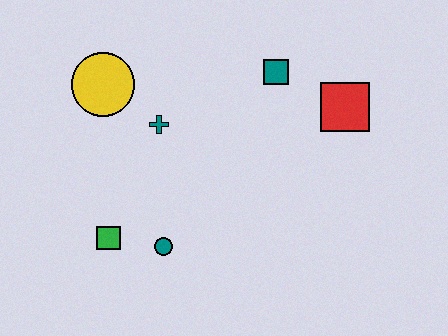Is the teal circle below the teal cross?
Yes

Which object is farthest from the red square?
The green square is farthest from the red square.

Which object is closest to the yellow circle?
The teal cross is closest to the yellow circle.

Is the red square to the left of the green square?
No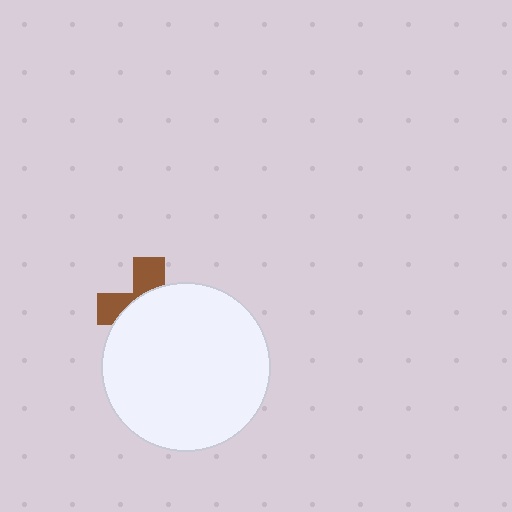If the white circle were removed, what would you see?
You would see the complete brown cross.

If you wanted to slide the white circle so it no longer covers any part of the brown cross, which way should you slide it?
Slide it down — that is the most direct way to separate the two shapes.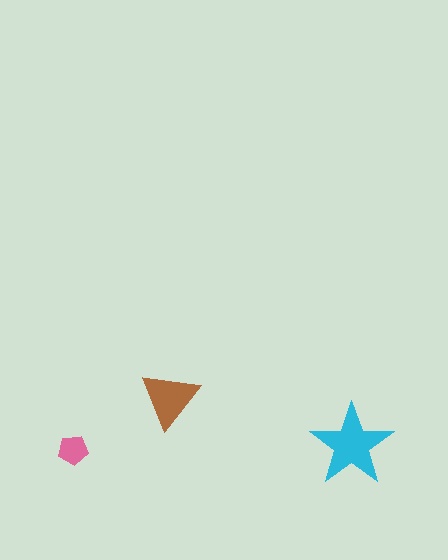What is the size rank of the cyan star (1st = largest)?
1st.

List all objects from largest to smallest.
The cyan star, the brown triangle, the pink pentagon.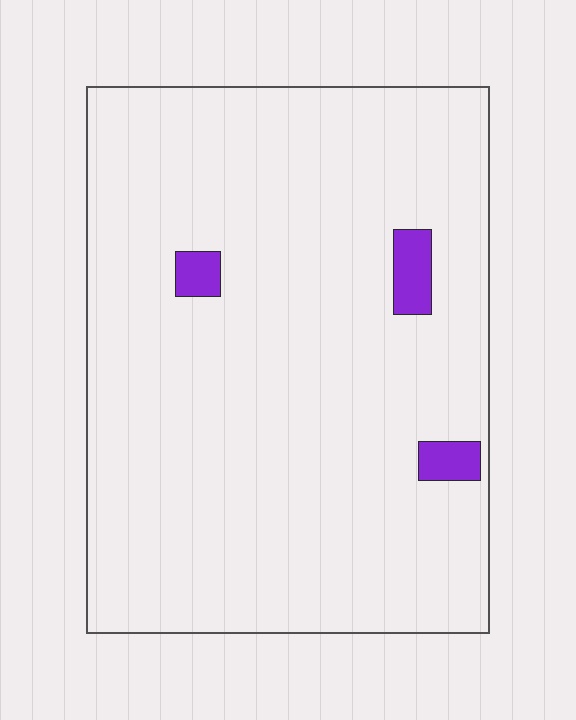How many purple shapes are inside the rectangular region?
3.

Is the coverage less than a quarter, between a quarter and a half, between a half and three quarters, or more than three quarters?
Less than a quarter.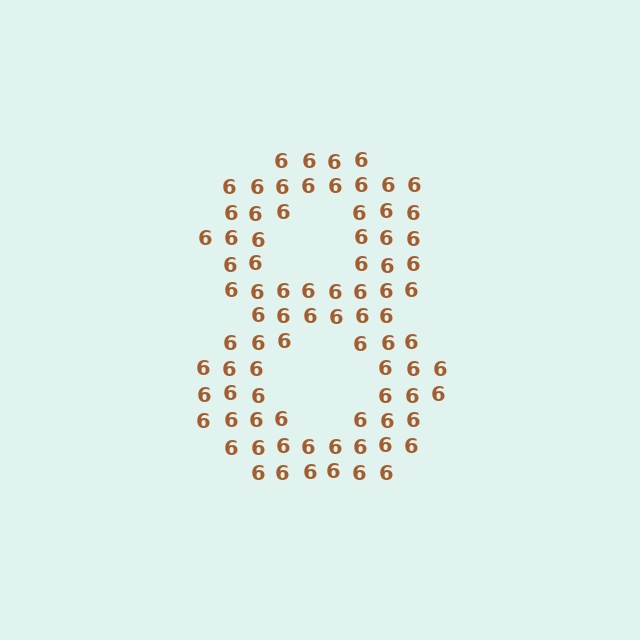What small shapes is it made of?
It is made of small digit 6's.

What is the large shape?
The large shape is the digit 8.